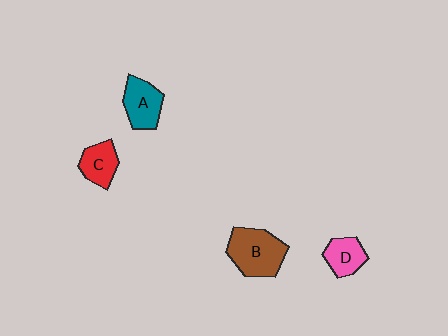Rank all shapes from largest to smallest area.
From largest to smallest: B (brown), A (teal), C (red), D (pink).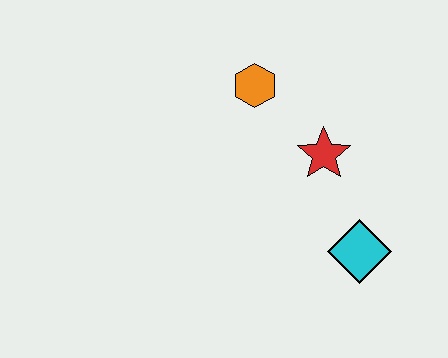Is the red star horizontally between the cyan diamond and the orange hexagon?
Yes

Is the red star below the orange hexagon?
Yes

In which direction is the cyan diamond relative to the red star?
The cyan diamond is below the red star.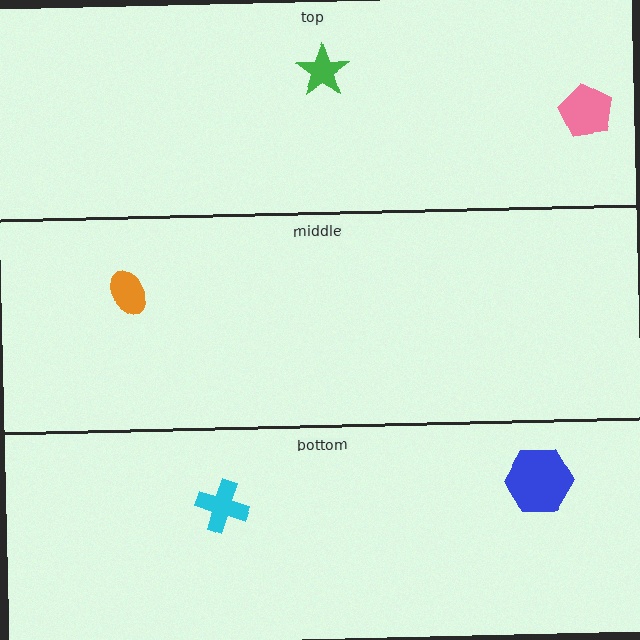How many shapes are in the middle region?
1.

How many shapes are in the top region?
2.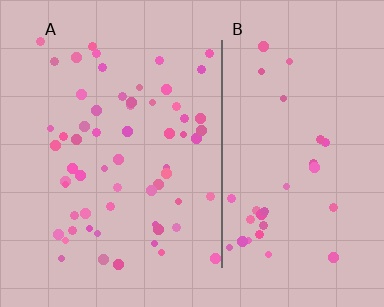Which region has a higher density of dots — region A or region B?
A (the left).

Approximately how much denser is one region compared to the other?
Approximately 1.8× — region A over region B.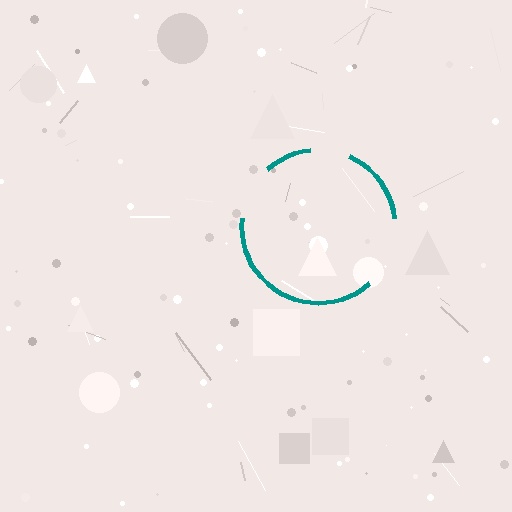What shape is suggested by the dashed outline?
The dashed outline suggests a circle.